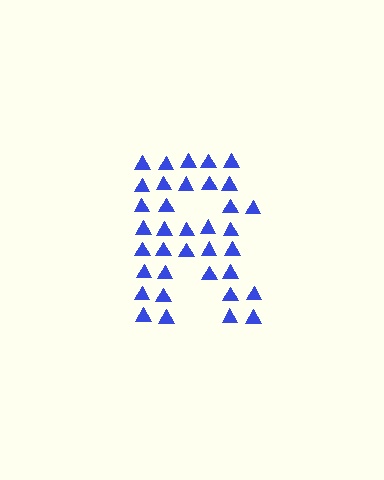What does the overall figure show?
The overall figure shows the letter R.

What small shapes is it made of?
It is made of small triangles.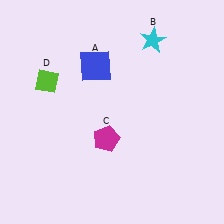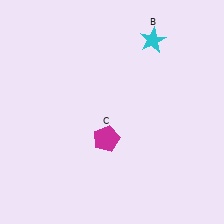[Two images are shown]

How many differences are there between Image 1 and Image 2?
There are 2 differences between the two images.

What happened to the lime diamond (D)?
The lime diamond (D) was removed in Image 2. It was in the top-left area of Image 1.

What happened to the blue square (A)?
The blue square (A) was removed in Image 2. It was in the top-left area of Image 1.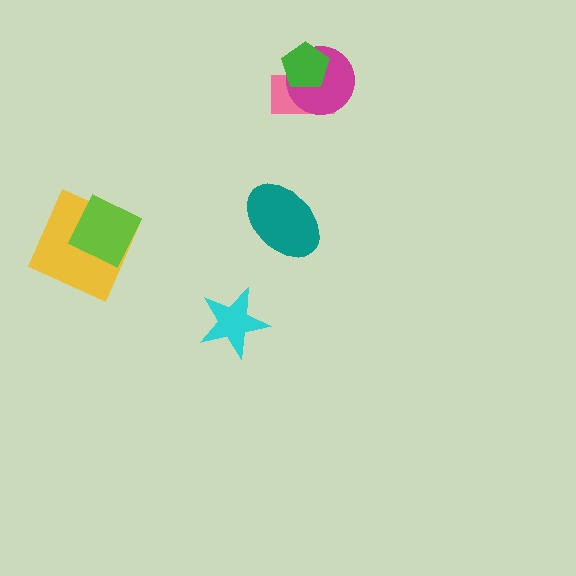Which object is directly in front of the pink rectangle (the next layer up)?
The magenta circle is directly in front of the pink rectangle.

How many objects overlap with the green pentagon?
2 objects overlap with the green pentagon.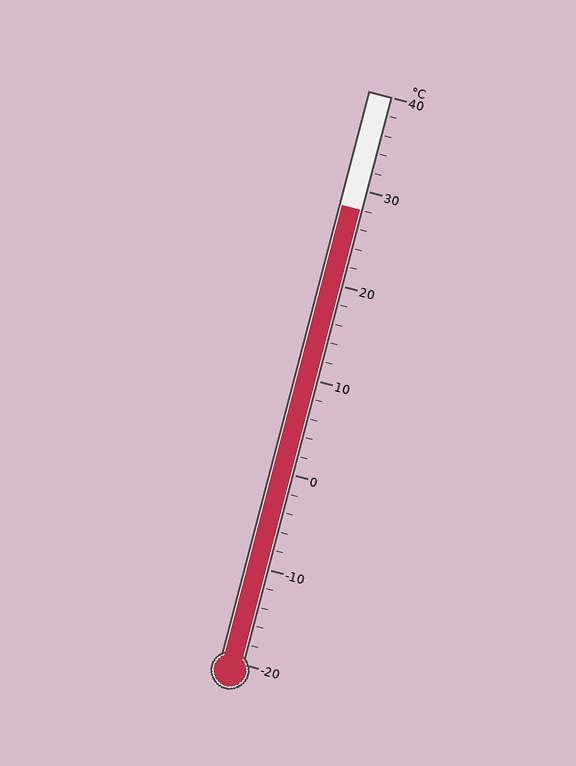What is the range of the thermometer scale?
The thermometer scale ranges from -20°C to 40°C.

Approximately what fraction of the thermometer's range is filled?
The thermometer is filled to approximately 80% of its range.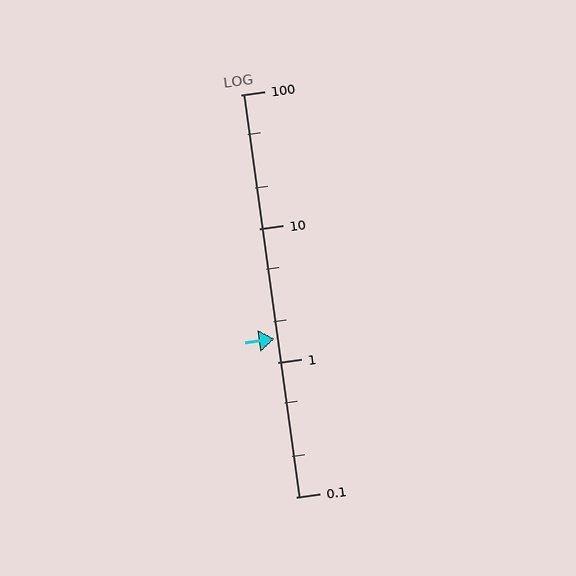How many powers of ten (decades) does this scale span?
The scale spans 3 decades, from 0.1 to 100.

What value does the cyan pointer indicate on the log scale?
The pointer indicates approximately 1.5.